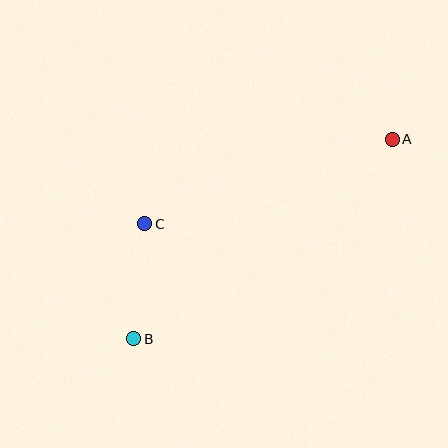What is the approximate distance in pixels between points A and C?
The distance between A and C is approximately 261 pixels.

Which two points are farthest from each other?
Points A and B are farthest from each other.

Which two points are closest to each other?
Points B and C are closest to each other.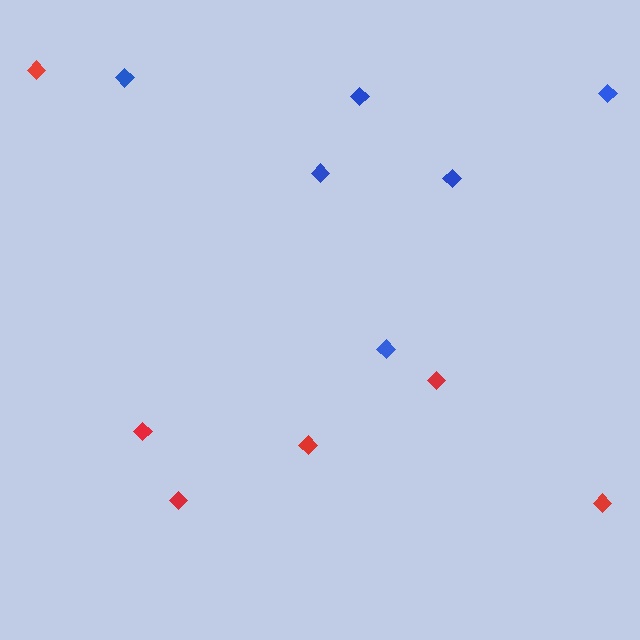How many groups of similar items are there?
There are 2 groups: one group of red diamonds (6) and one group of blue diamonds (6).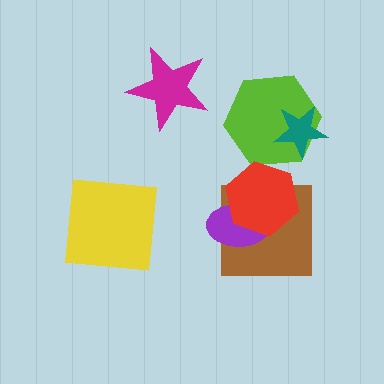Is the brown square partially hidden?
Yes, it is partially covered by another shape.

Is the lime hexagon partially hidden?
Yes, it is partially covered by another shape.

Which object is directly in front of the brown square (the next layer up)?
The purple ellipse is directly in front of the brown square.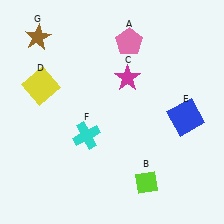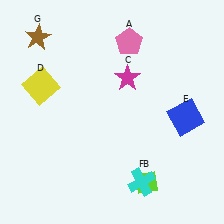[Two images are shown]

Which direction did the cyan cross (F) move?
The cyan cross (F) moved right.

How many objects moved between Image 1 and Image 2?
1 object moved between the two images.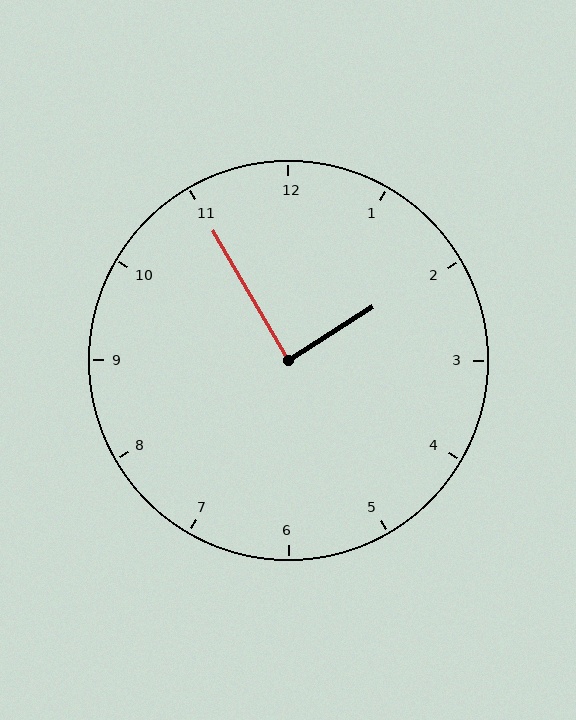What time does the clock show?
1:55.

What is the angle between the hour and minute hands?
Approximately 88 degrees.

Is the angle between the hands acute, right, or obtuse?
It is right.